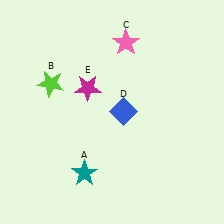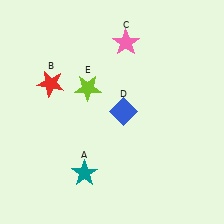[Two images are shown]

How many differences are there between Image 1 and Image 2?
There are 2 differences between the two images.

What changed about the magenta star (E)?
In Image 1, E is magenta. In Image 2, it changed to lime.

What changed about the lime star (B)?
In Image 1, B is lime. In Image 2, it changed to red.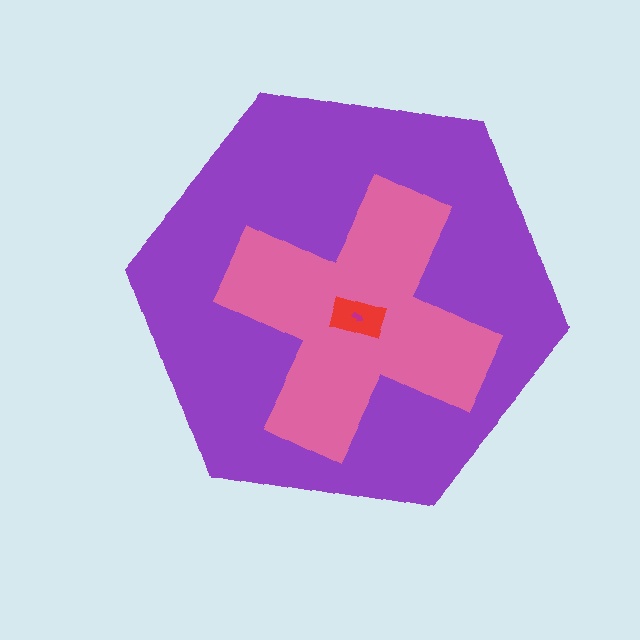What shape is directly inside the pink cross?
The red rectangle.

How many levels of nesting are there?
4.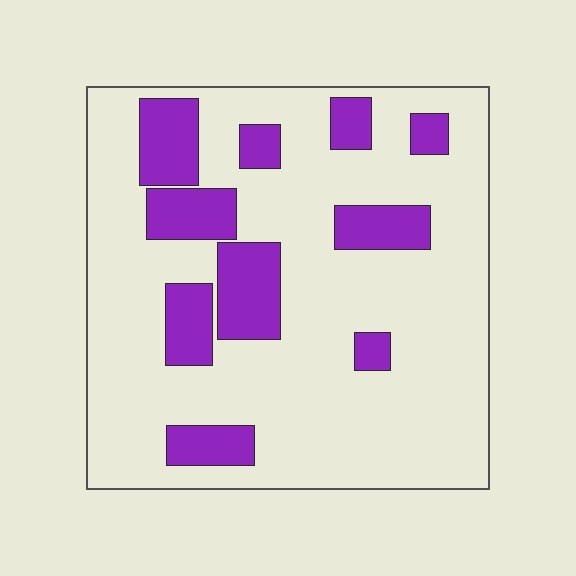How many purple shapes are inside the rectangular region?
10.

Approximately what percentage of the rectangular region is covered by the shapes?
Approximately 20%.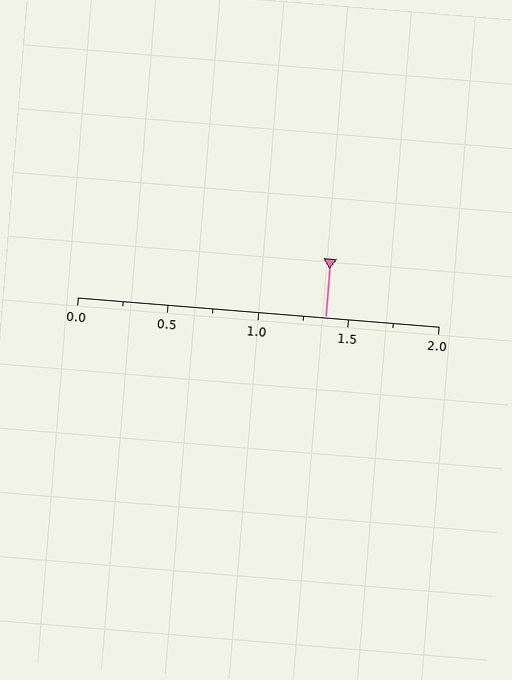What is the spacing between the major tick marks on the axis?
The major ticks are spaced 0.5 apart.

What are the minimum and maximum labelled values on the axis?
The axis runs from 0.0 to 2.0.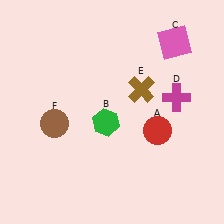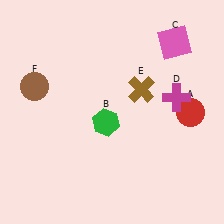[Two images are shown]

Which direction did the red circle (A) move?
The red circle (A) moved right.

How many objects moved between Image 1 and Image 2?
2 objects moved between the two images.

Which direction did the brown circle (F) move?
The brown circle (F) moved up.